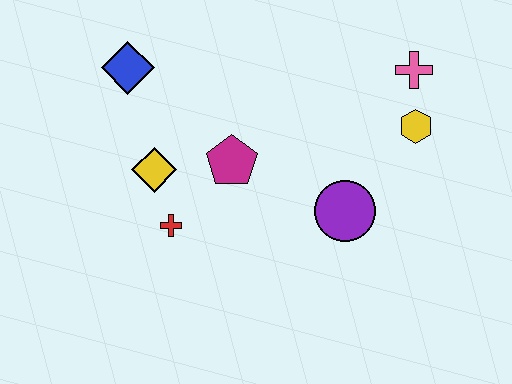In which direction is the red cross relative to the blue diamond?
The red cross is below the blue diamond.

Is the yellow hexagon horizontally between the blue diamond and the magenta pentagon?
No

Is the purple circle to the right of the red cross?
Yes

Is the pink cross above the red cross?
Yes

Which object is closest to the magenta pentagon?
The yellow diamond is closest to the magenta pentagon.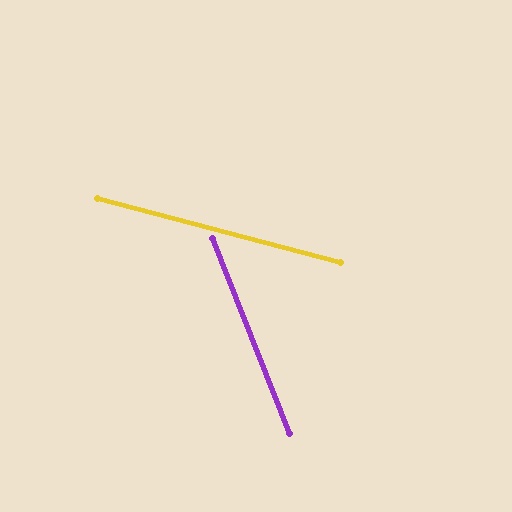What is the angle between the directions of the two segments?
Approximately 54 degrees.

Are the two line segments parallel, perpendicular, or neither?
Neither parallel nor perpendicular — they differ by about 54°.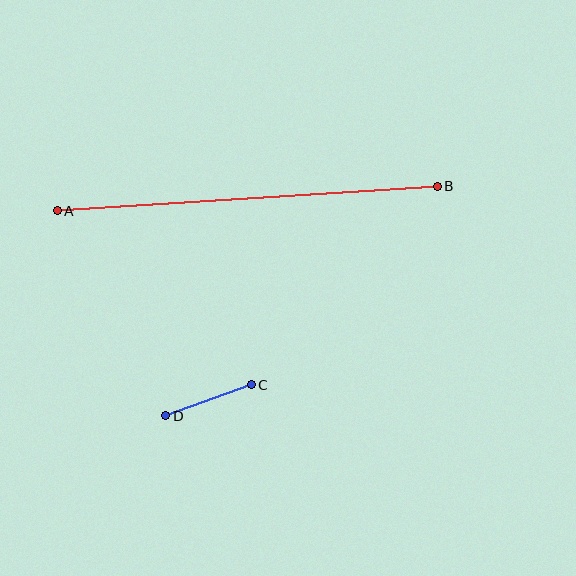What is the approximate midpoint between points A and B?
The midpoint is at approximately (247, 198) pixels.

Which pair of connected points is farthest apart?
Points A and B are farthest apart.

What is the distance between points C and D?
The distance is approximately 91 pixels.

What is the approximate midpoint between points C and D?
The midpoint is at approximately (209, 400) pixels.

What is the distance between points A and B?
The distance is approximately 381 pixels.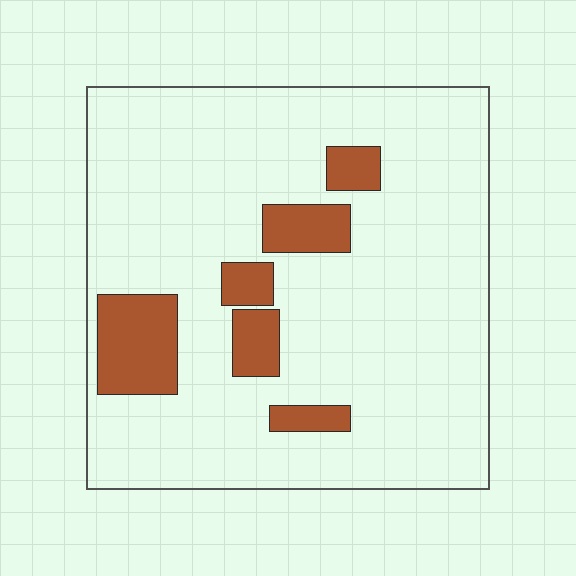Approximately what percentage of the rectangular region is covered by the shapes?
Approximately 15%.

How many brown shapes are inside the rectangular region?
6.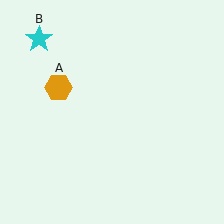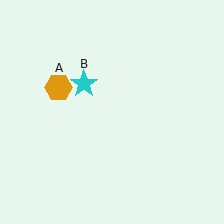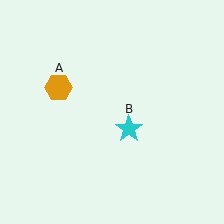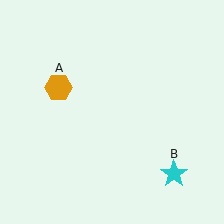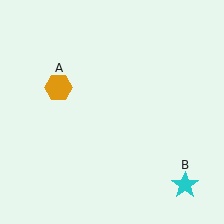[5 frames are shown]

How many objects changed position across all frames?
1 object changed position: cyan star (object B).